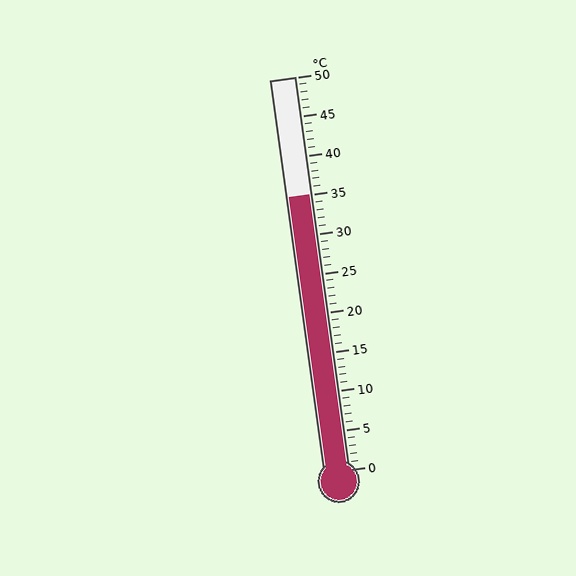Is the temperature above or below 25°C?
The temperature is above 25°C.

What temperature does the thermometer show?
The thermometer shows approximately 35°C.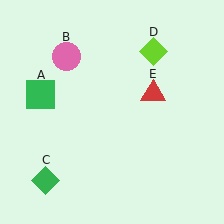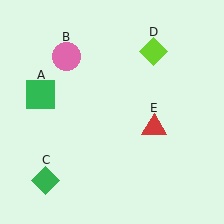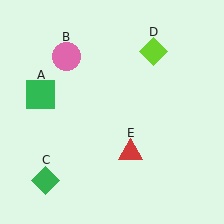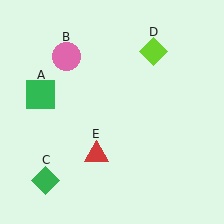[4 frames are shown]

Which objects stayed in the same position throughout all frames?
Green square (object A) and pink circle (object B) and green diamond (object C) and lime diamond (object D) remained stationary.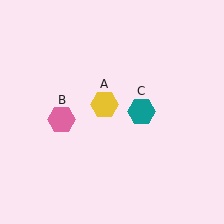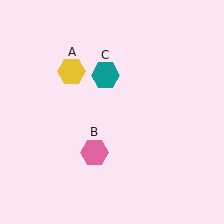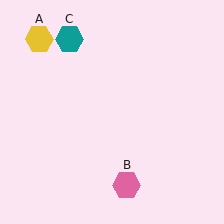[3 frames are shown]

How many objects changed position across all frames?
3 objects changed position: yellow hexagon (object A), pink hexagon (object B), teal hexagon (object C).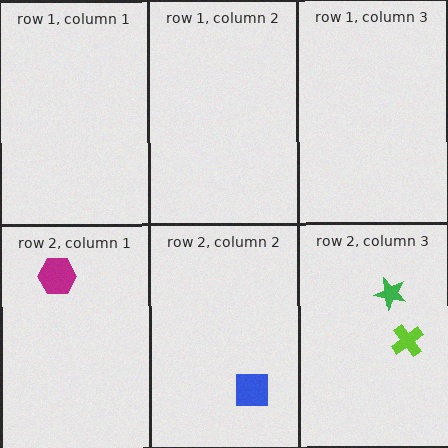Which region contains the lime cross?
The row 2, column 3 region.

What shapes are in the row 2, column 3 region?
The lime cross, the green star.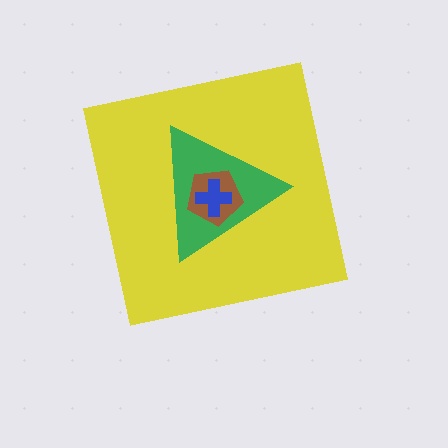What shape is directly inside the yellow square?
The green triangle.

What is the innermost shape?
The blue cross.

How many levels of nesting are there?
4.